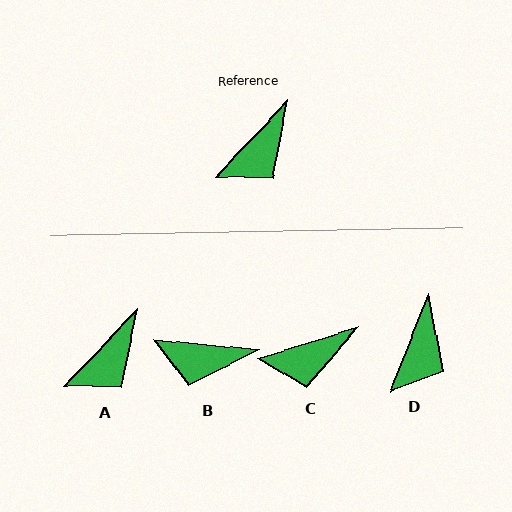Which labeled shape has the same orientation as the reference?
A.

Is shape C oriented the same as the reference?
No, it is off by about 30 degrees.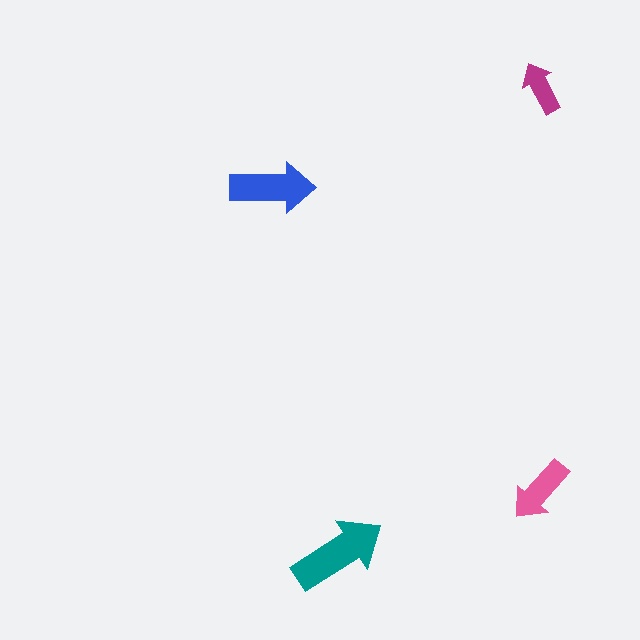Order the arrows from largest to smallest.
the teal one, the blue one, the pink one, the magenta one.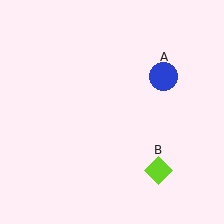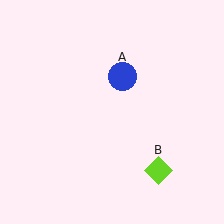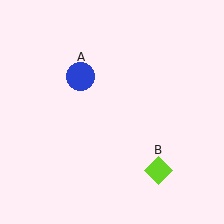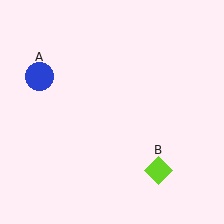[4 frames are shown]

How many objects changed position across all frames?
1 object changed position: blue circle (object A).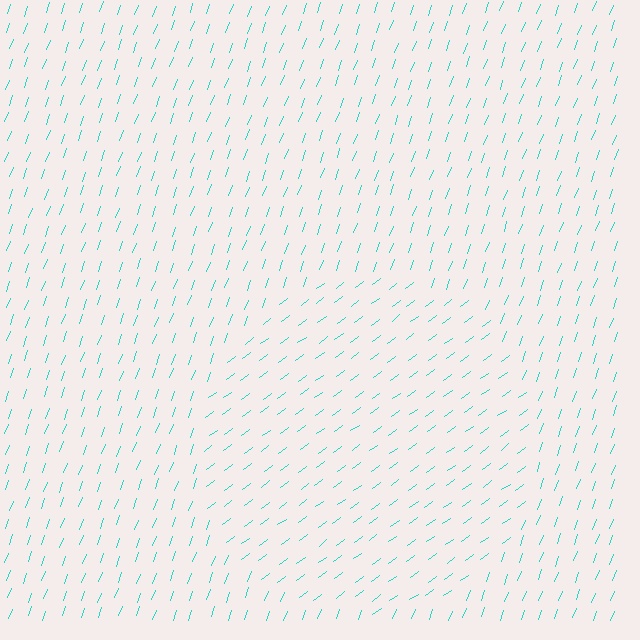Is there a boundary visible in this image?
Yes, there is a texture boundary formed by a change in line orientation.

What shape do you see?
I see a circle.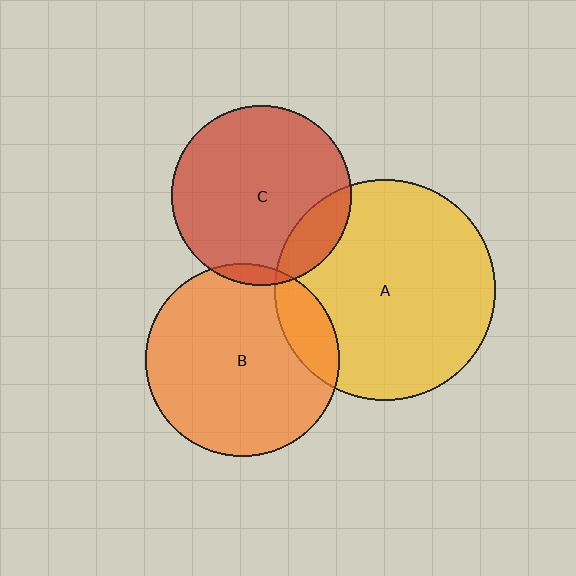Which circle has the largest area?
Circle A (yellow).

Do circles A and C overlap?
Yes.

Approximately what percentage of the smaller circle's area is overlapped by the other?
Approximately 15%.